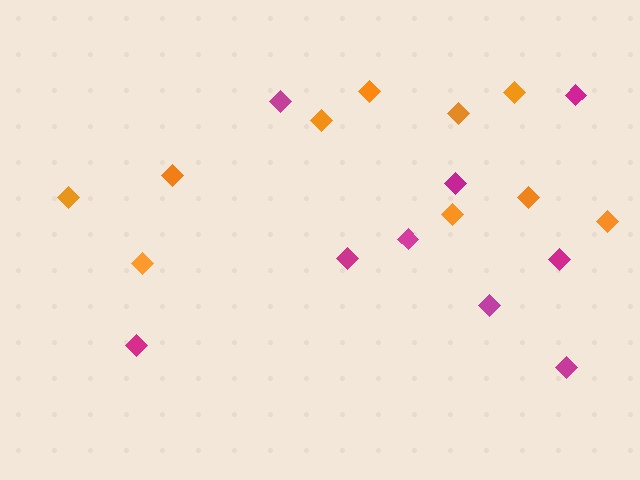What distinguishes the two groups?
There are 2 groups: one group of magenta diamonds (9) and one group of orange diamonds (10).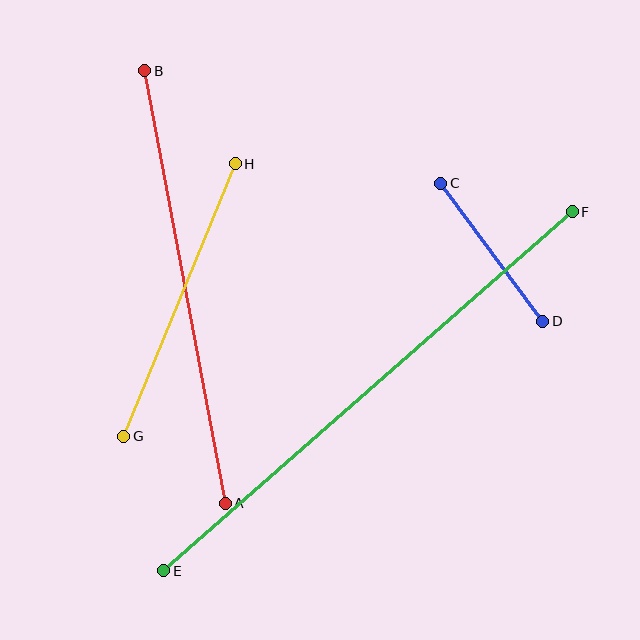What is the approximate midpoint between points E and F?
The midpoint is at approximately (368, 391) pixels.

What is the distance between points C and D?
The distance is approximately 172 pixels.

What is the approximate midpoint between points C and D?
The midpoint is at approximately (492, 252) pixels.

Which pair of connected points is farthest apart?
Points E and F are farthest apart.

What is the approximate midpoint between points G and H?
The midpoint is at approximately (180, 300) pixels.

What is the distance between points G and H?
The distance is approximately 294 pixels.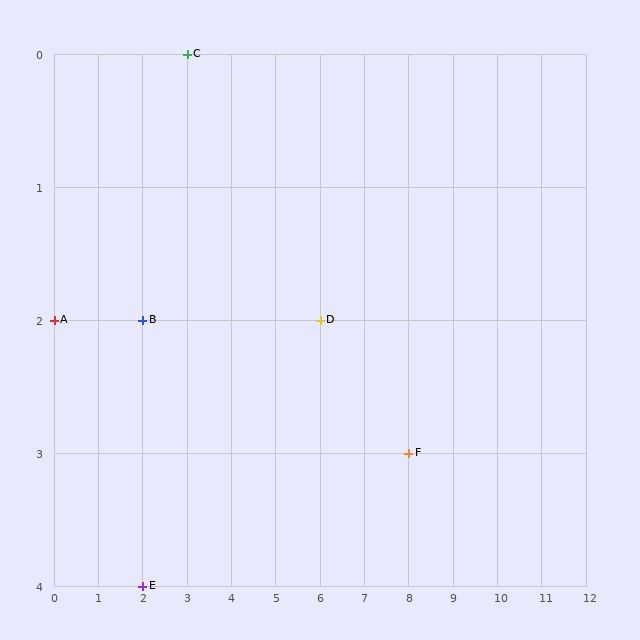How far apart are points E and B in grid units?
Points E and B are 2 rows apart.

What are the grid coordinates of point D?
Point D is at grid coordinates (6, 2).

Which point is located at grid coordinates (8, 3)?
Point F is at (8, 3).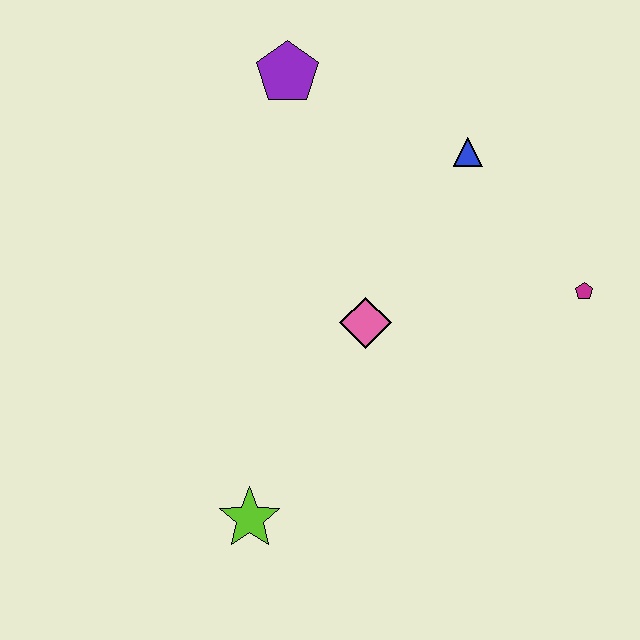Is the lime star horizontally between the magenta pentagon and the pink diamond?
No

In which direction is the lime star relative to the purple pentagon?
The lime star is below the purple pentagon.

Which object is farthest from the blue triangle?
The lime star is farthest from the blue triangle.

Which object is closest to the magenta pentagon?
The blue triangle is closest to the magenta pentagon.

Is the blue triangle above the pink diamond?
Yes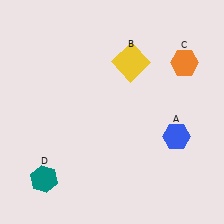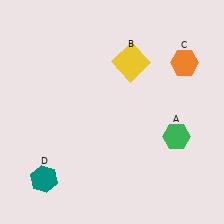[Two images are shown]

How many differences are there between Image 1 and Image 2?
There is 1 difference between the two images.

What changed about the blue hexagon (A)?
In Image 1, A is blue. In Image 2, it changed to green.